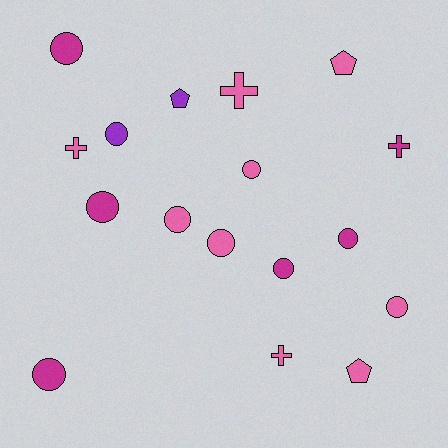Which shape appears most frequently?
Circle, with 10 objects.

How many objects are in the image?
There are 17 objects.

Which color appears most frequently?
Pink, with 9 objects.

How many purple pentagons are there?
There is 1 purple pentagon.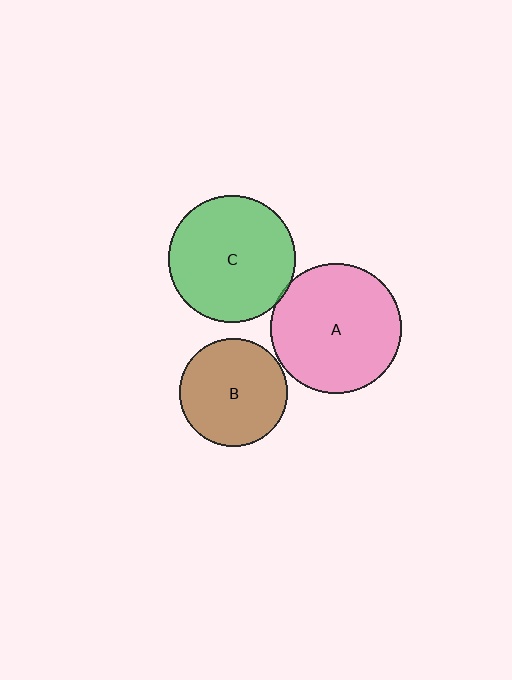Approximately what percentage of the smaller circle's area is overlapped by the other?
Approximately 5%.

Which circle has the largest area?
Circle A (pink).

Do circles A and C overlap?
Yes.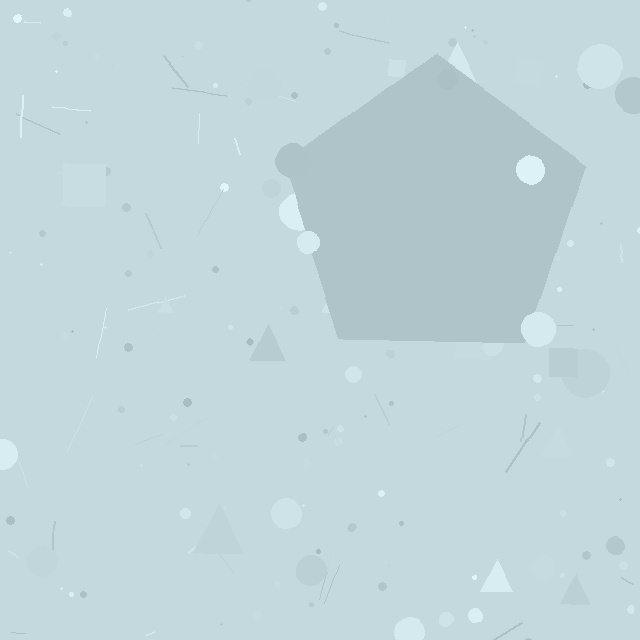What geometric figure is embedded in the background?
A pentagon is embedded in the background.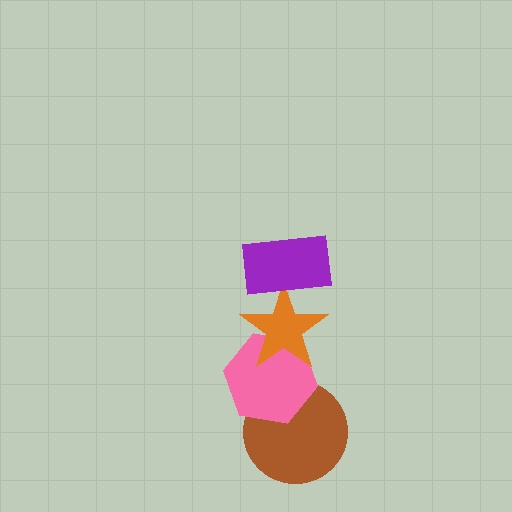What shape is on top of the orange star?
The purple rectangle is on top of the orange star.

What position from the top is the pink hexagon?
The pink hexagon is 3rd from the top.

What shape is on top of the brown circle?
The pink hexagon is on top of the brown circle.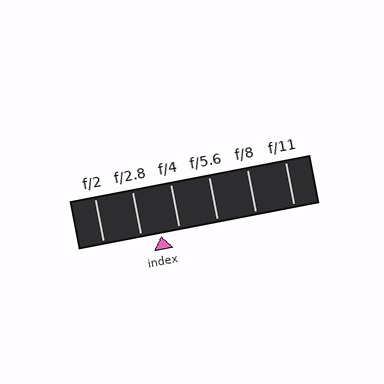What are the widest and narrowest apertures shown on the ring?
The widest aperture shown is f/2 and the narrowest is f/11.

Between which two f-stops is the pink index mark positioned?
The index mark is between f/2.8 and f/4.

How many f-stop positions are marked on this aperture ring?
There are 6 f-stop positions marked.